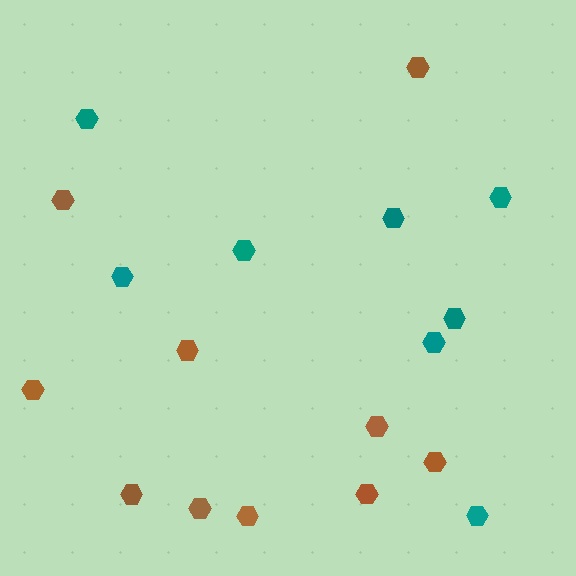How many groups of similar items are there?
There are 2 groups: one group of brown hexagons (10) and one group of teal hexagons (8).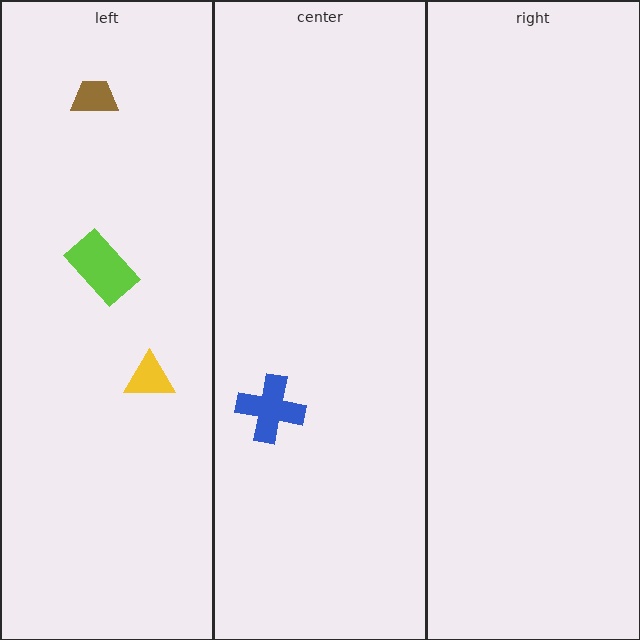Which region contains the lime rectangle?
The left region.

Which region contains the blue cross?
The center region.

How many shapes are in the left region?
3.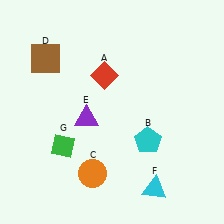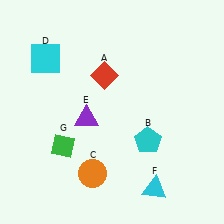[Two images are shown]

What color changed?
The square (D) changed from brown in Image 1 to cyan in Image 2.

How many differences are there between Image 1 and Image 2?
There is 1 difference between the two images.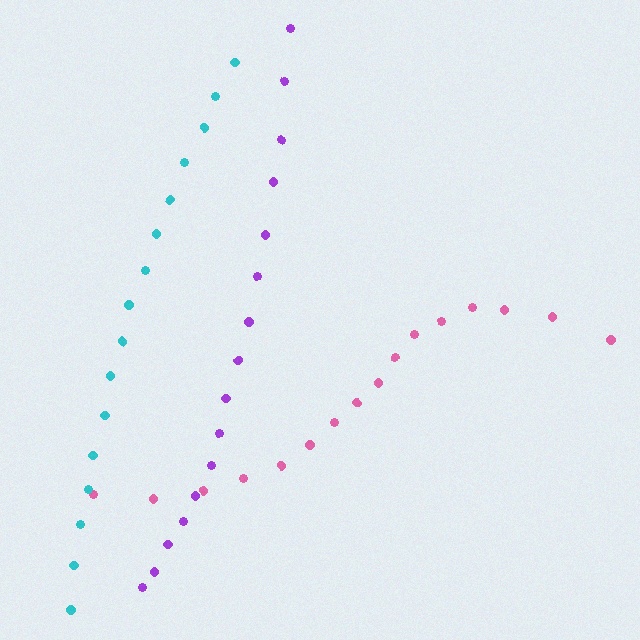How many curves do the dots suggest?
There are 3 distinct paths.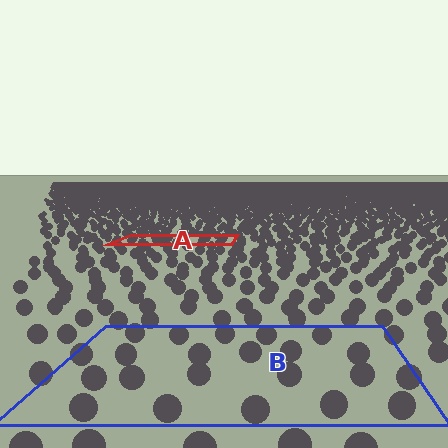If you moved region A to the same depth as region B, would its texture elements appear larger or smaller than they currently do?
They would appear larger. At a closer depth, the same texture elements are projected at a bigger on-screen size.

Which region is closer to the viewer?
Region B is closer. The texture elements there are larger and more spread out.